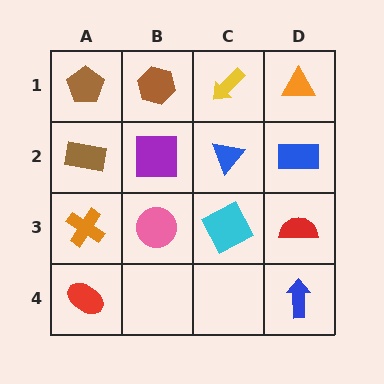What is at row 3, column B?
A pink circle.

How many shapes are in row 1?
4 shapes.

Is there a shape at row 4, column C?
No, that cell is empty.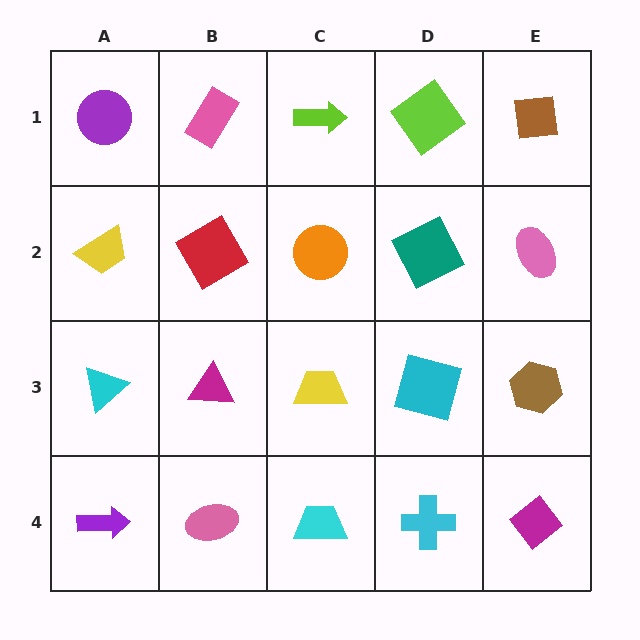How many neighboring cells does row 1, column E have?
2.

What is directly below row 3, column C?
A cyan trapezoid.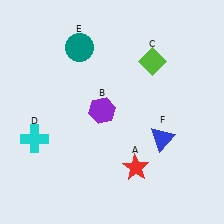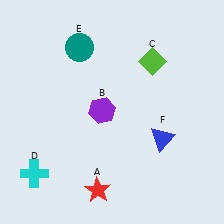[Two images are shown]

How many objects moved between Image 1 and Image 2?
2 objects moved between the two images.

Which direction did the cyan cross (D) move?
The cyan cross (D) moved down.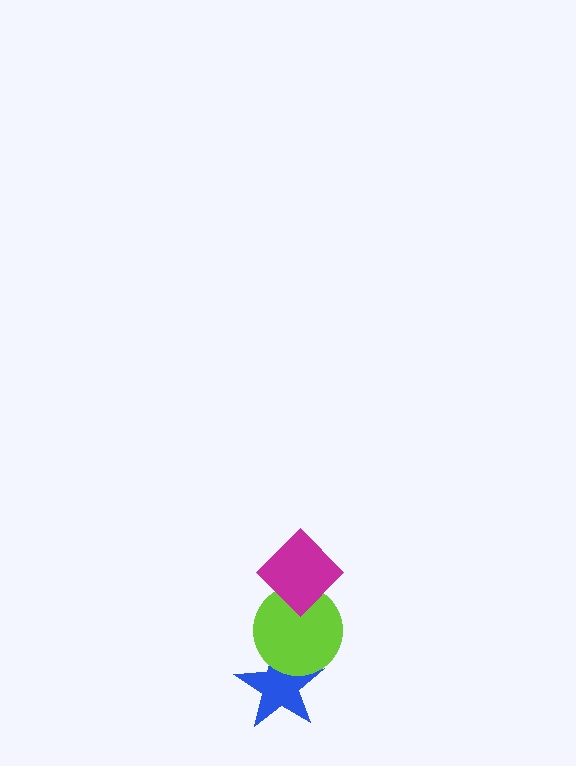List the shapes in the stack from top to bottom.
From top to bottom: the magenta diamond, the lime circle, the blue star.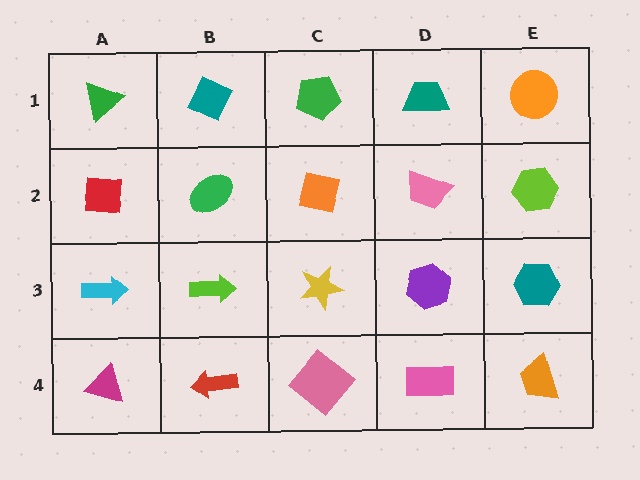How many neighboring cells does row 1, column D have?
3.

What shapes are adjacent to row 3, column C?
An orange square (row 2, column C), a pink diamond (row 4, column C), a lime arrow (row 3, column B), a purple hexagon (row 3, column D).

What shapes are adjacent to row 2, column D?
A teal trapezoid (row 1, column D), a purple hexagon (row 3, column D), an orange square (row 2, column C), a lime hexagon (row 2, column E).